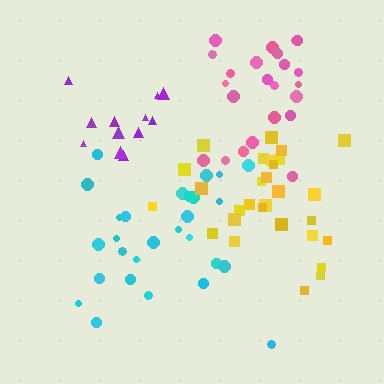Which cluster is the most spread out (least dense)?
Purple.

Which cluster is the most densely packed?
Cyan.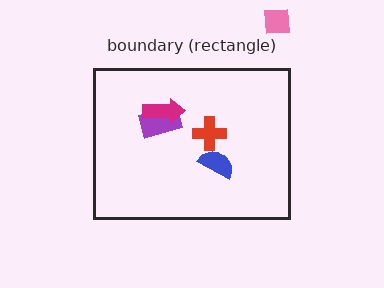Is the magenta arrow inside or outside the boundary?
Inside.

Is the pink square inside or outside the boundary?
Outside.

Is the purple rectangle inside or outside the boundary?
Inside.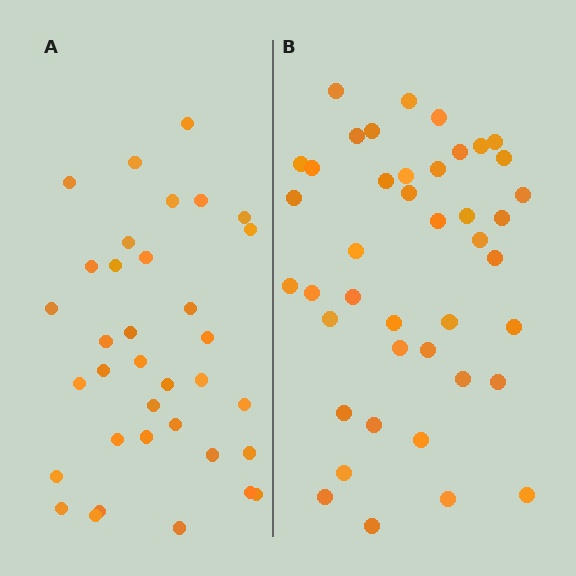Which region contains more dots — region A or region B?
Region B (the right region) has more dots.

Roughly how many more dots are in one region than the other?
Region B has roughly 8 or so more dots than region A.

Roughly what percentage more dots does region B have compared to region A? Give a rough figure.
About 20% more.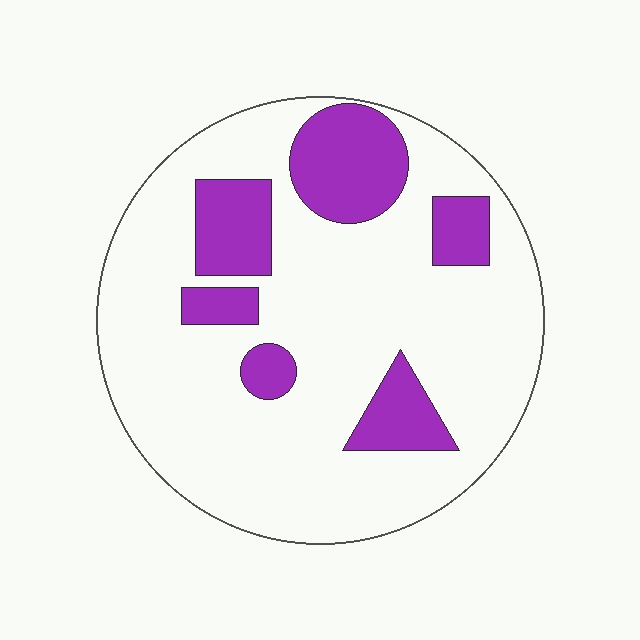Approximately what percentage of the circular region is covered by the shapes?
Approximately 20%.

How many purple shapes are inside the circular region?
6.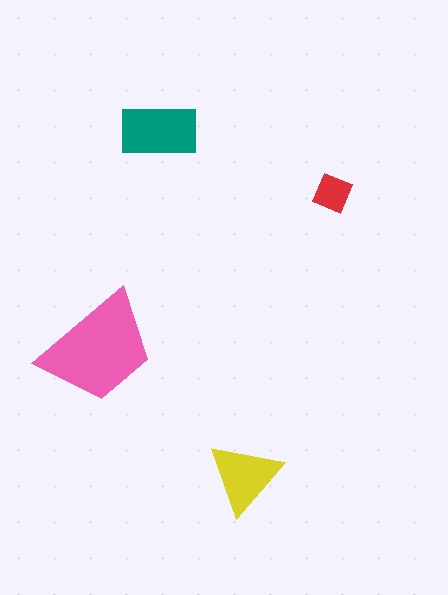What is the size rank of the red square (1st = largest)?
4th.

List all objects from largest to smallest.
The pink trapezoid, the teal rectangle, the yellow triangle, the red square.